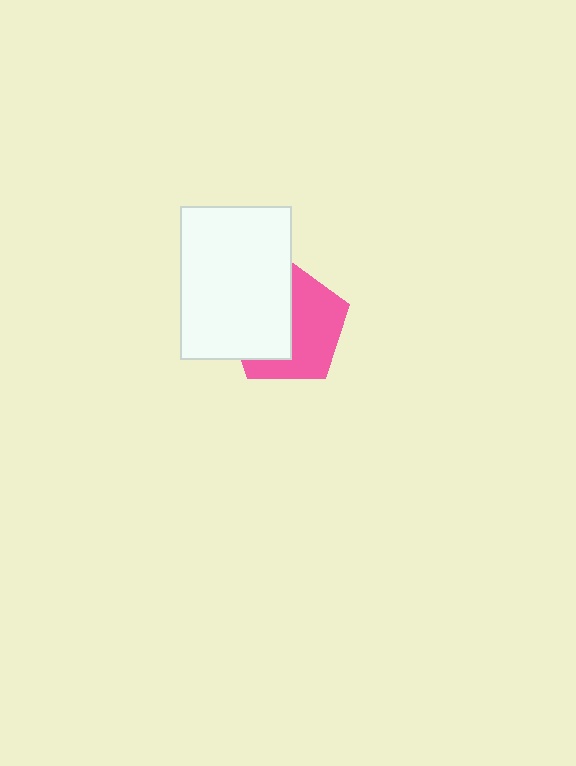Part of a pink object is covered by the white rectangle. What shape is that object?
It is a pentagon.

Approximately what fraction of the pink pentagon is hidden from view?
Roughly 47% of the pink pentagon is hidden behind the white rectangle.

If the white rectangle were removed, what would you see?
You would see the complete pink pentagon.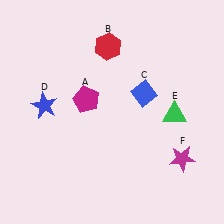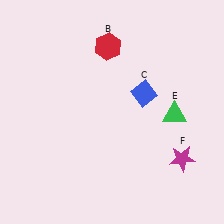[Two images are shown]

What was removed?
The blue star (D), the magenta pentagon (A) were removed in Image 2.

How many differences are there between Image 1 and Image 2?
There are 2 differences between the two images.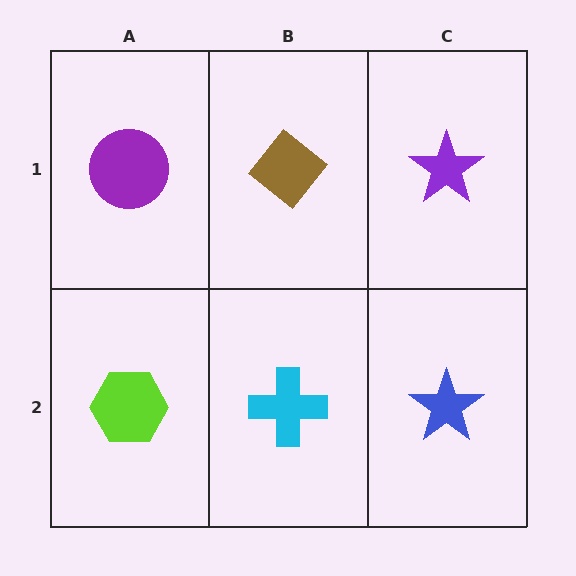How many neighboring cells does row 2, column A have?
2.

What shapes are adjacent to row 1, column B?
A cyan cross (row 2, column B), a purple circle (row 1, column A), a purple star (row 1, column C).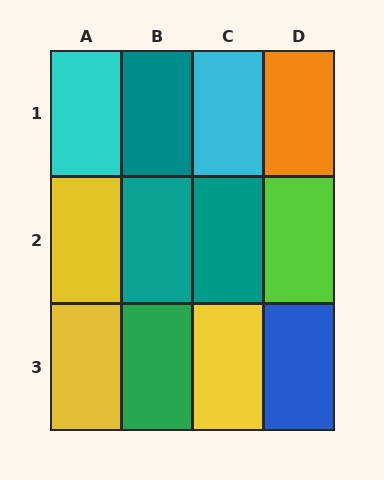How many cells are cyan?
2 cells are cyan.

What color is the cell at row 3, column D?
Blue.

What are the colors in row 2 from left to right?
Yellow, teal, teal, lime.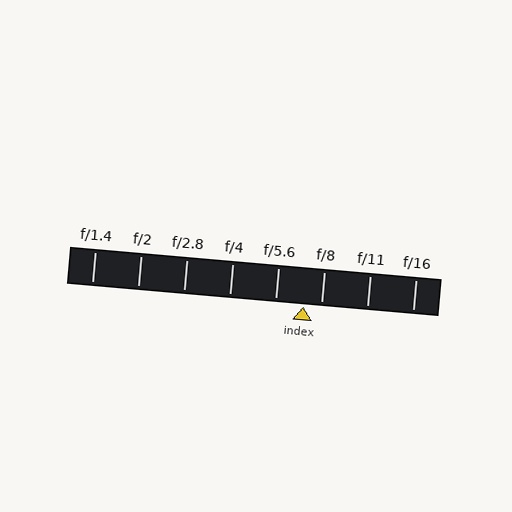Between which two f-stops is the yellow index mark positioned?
The index mark is between f/5.6 and f/8.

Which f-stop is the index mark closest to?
The index mark is closest to f/8.